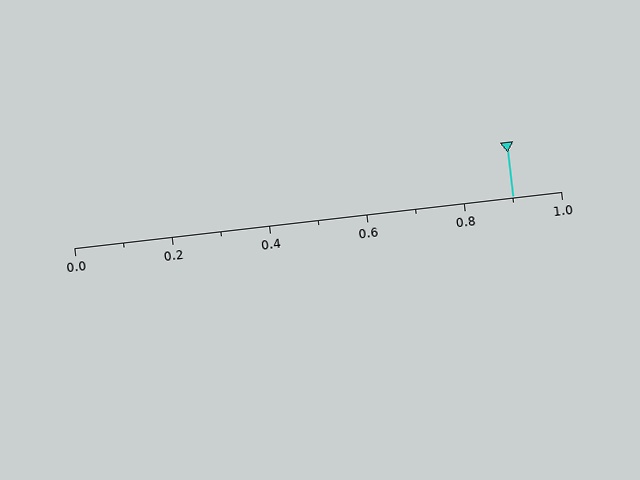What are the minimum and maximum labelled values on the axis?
The axis runs from 0.0 to 1.0.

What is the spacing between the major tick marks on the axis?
The major ticks are spaced 0.2 apart.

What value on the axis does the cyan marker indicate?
The marker indicates approximately 0.9.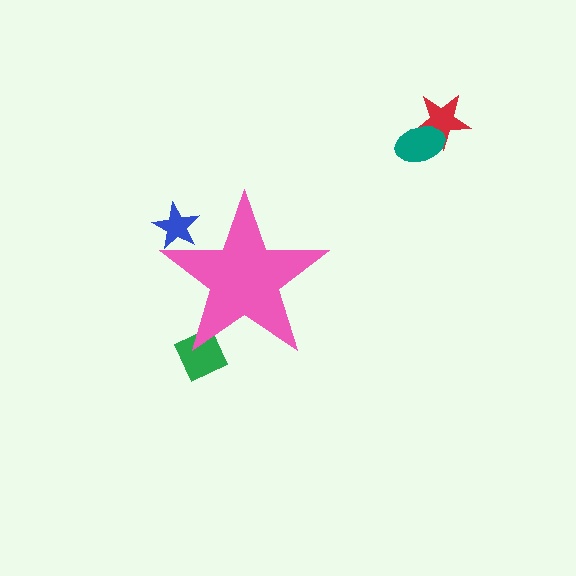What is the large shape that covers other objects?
A pink star.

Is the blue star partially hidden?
Yes, the blue star is partially hidden behind the pink star.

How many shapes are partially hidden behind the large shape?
2 shapes are partially hidden.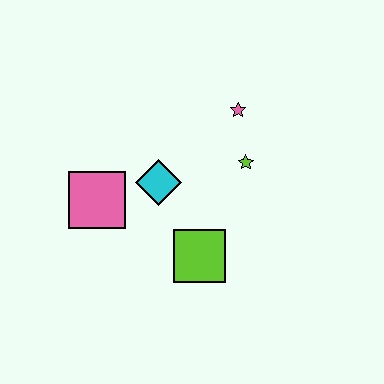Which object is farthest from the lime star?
The pink square is farthest from the lime star.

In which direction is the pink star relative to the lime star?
The pink star is above the lime star.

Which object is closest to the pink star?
The lime star is closest to the pink star.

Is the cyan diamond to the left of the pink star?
Yes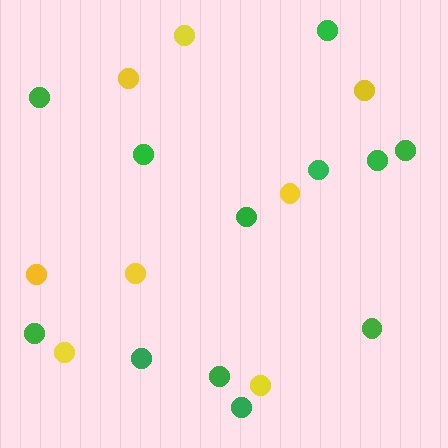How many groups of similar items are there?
There are 2 groups: one group of green circles (12) and one group of yellow circles (8).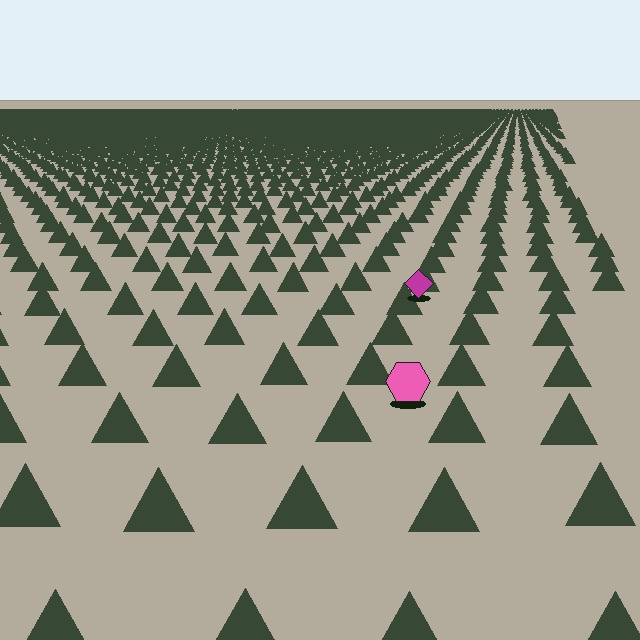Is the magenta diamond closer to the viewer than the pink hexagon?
No. The pink hexagon is closer — you can tell from the texture gradient: the ground texture is coarser near it.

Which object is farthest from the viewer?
The magenta diamond is farthest from the viewer. It appears smaller and the ground texture around it is denser.